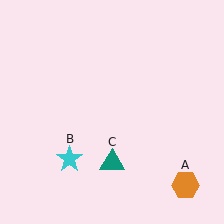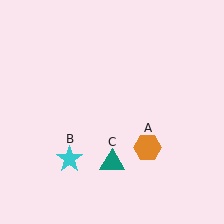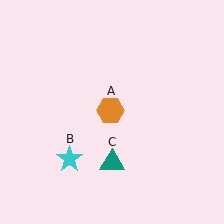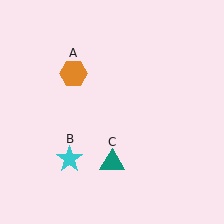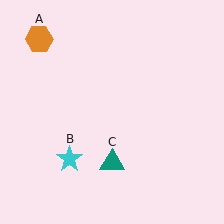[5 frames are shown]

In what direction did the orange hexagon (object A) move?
The orange hexagon (object A) moved up and to the left.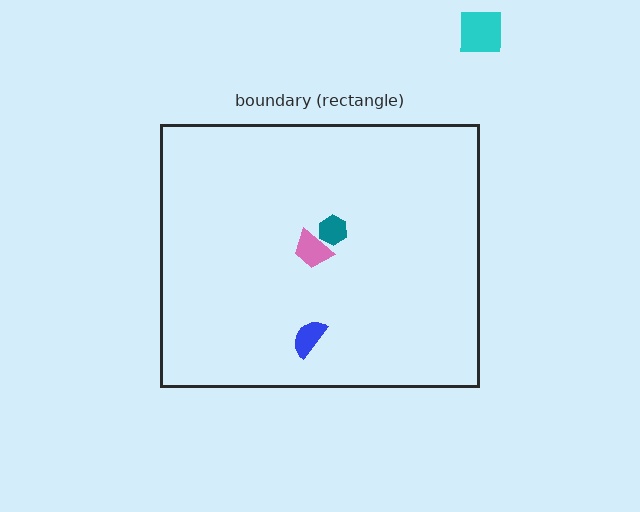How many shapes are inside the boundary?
3 inside, 1 outside.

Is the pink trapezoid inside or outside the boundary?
Inside.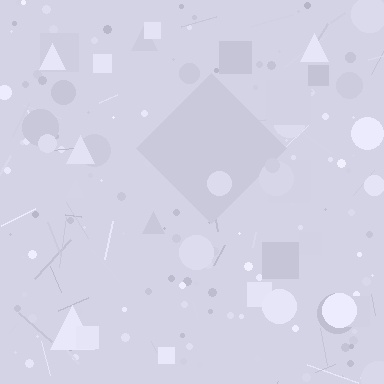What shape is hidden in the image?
A diamond is hidden in the image.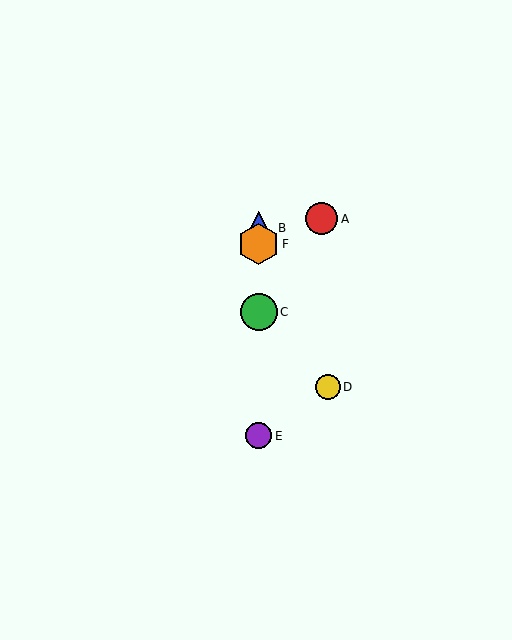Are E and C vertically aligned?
Yes, both are at x≈259.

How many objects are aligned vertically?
4 objects (B, C, E, F) are aligned vertically.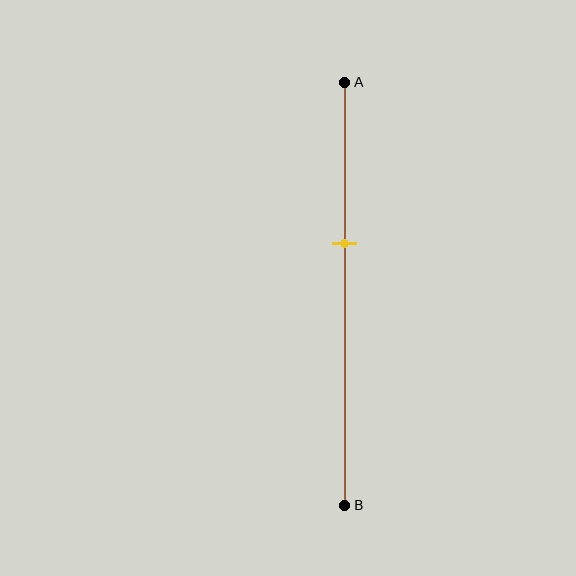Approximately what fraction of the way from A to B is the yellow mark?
The yellow mark is approximately 40% of the way from A to B.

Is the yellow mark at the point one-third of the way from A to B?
No, the mark is at about 40% from A, not at the 33% one-third point.